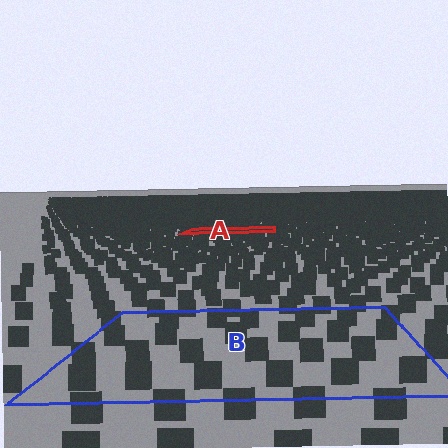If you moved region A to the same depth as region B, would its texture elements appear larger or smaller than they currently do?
They would appear larger. At a closer depth, the same texture elements are projected at a bigger on-screen size.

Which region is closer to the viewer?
Region B is closer. The texture elements there are larger and more spread out.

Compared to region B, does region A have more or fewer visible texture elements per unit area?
Region A has more texture elements per unit area — they are packed more densely because it is farther away.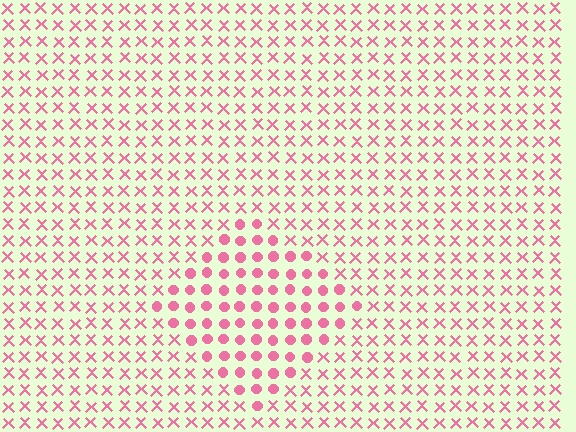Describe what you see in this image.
The image is filled with small pink elements arranged in a uniform grid. A diamond-shaped region contains circles, while the surrounding area contains X marks. The boundary is defined purely by the change in element shape.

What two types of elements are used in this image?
The image uses circles inside the diamond region and X marks outside it.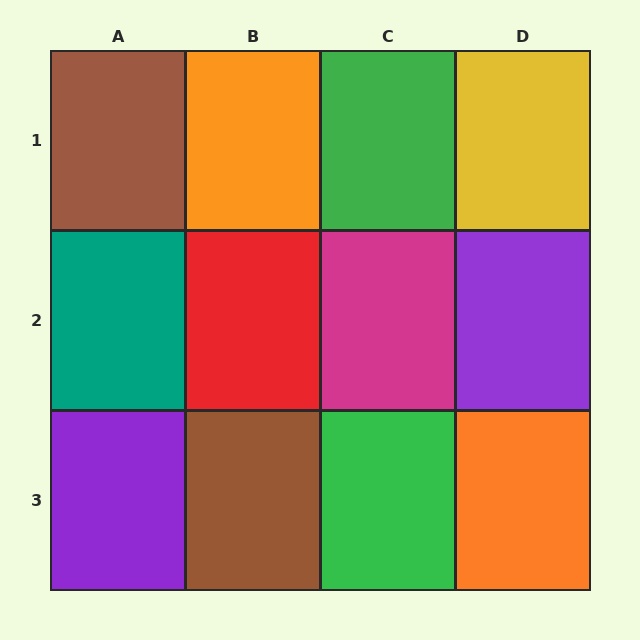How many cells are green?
2 cells are green.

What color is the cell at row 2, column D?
Purple.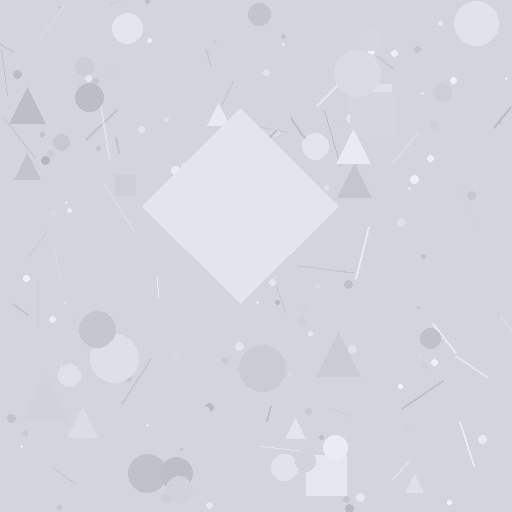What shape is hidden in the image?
A diamond is hidden in the image.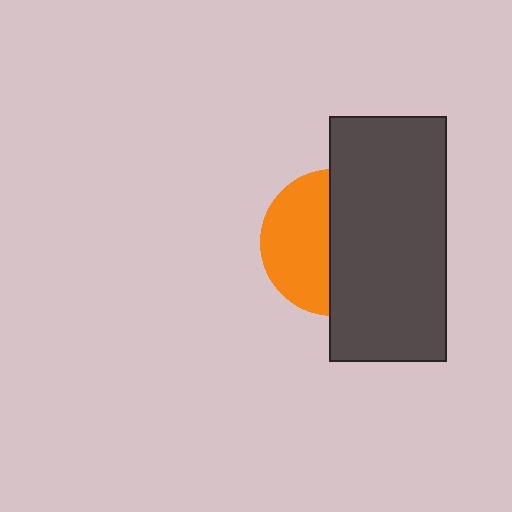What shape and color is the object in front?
The object in front is a dark gray rectangle.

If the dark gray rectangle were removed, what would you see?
You would see the complete orange circle.